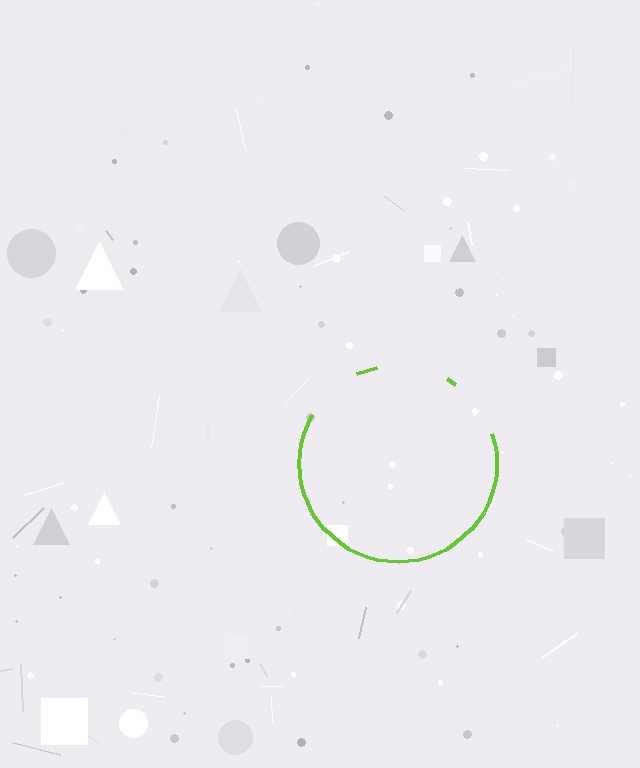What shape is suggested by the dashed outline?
The dashed outline suggests a circle.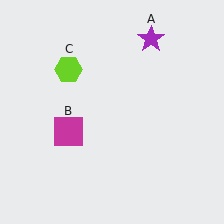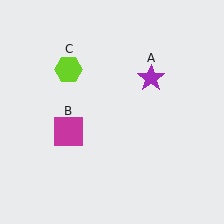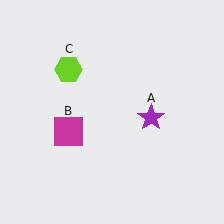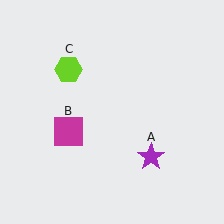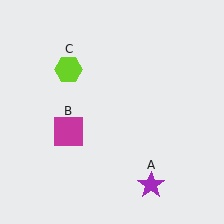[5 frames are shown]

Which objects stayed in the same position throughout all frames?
Magenta square (object B) and lime hexagon (object C) remained stationary.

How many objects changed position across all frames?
1 object changed position: purple star (object A).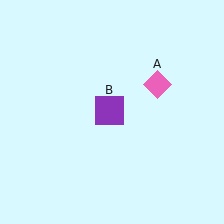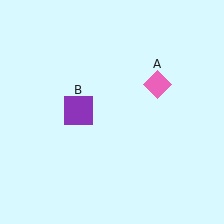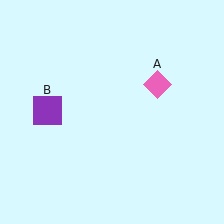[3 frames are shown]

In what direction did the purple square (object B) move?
The purple square (object B) moved left.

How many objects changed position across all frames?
1 object changed position: purple square (object B).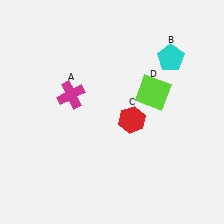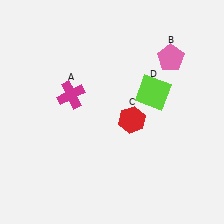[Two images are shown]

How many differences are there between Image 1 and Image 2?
There is 1 difference between the two images.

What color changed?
The pentagon (B) changed from cyan in Image 1 to pink in Image 2.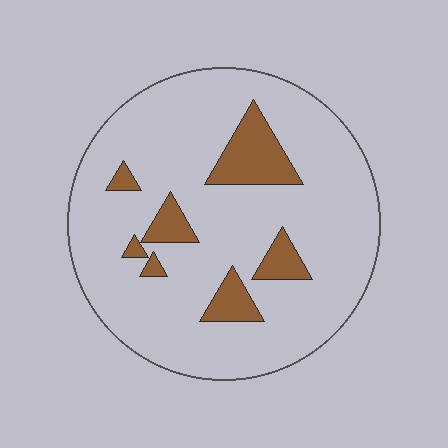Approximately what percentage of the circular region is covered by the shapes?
Approximately 15%.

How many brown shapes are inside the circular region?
7.